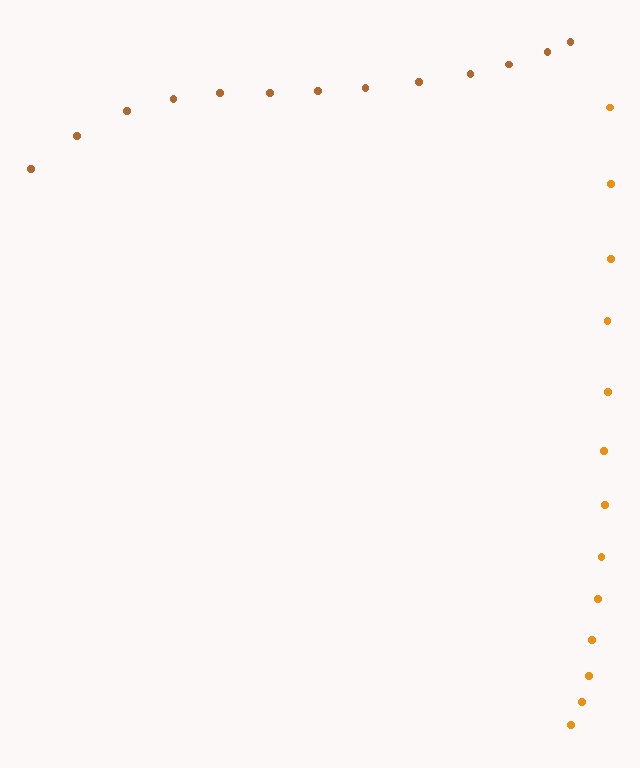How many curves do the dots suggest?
There are 2 distinct paths.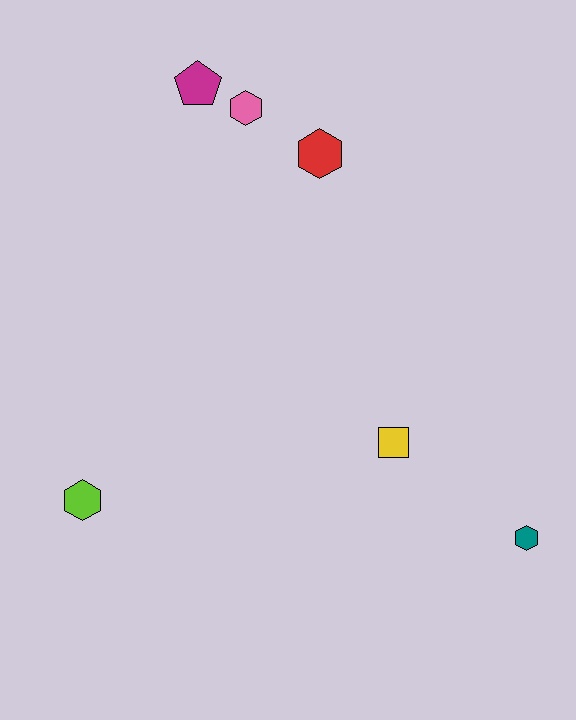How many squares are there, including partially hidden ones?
There is 1 square.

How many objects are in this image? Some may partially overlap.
There are 6 objects.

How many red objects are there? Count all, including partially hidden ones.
There is 1 red object.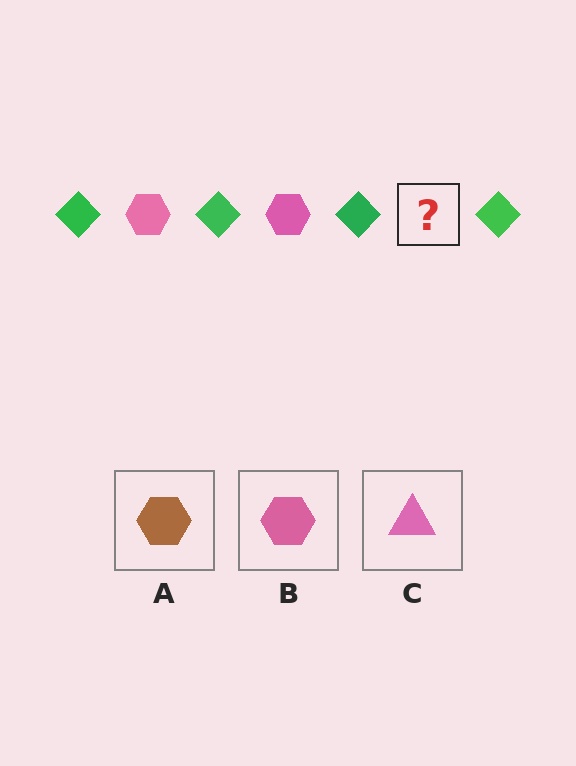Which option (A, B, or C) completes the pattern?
B.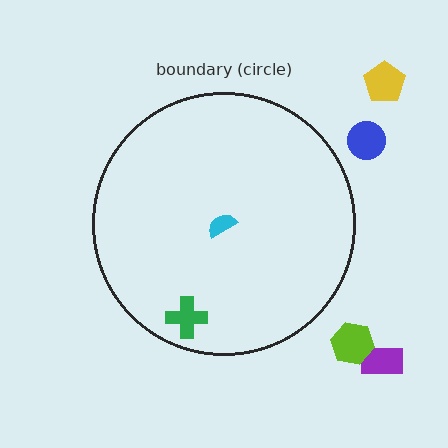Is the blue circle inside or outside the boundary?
Outside.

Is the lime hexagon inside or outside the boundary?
Outside.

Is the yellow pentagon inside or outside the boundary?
Outside.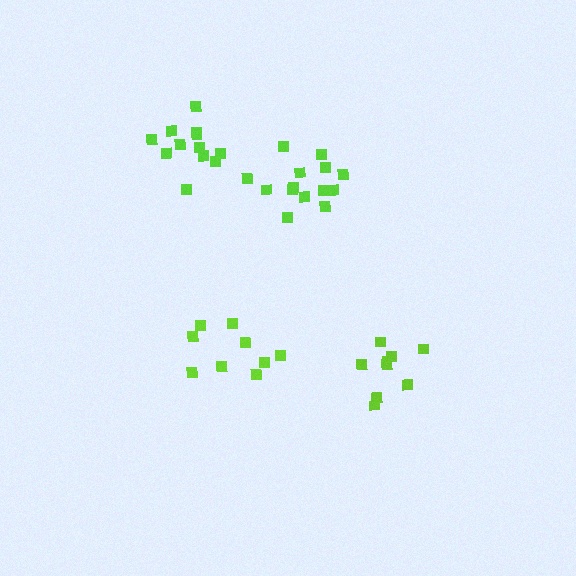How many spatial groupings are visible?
There are 4 spatial groupings.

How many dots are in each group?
Group 1: 9 dots, Group 2: 15 dots, Group 3: 9 dots, Group 4: 12 dots (45 total).